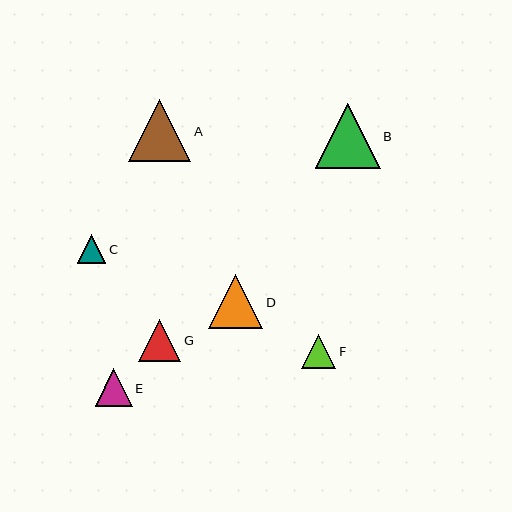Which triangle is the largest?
Triangle B is the largest with a size of approximately 65 pixels.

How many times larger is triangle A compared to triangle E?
Triangle A is approximately 1.7 times the size of triangle E.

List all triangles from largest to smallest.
From largest to smallest: B, A, D, G, E, F, C.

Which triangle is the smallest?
Triangle C is the smallest with a size of approximately 28 pixels.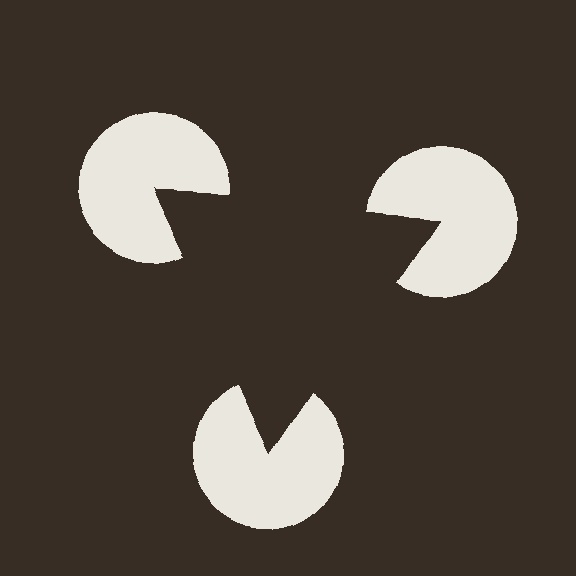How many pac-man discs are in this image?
There are 3 — one at each vertex of the illusory triangle.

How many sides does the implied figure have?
3 sides.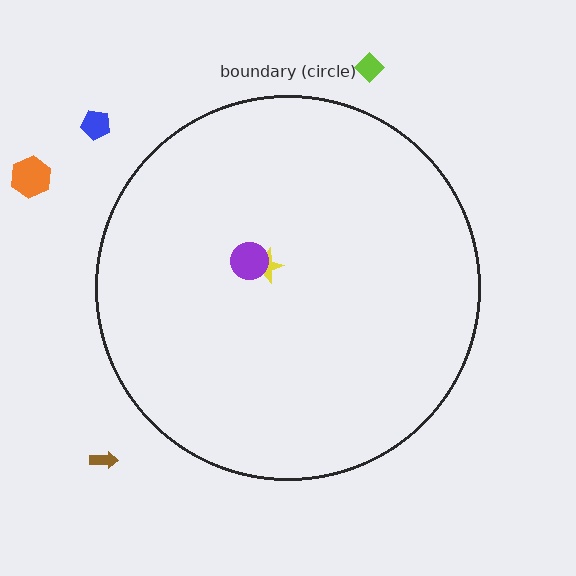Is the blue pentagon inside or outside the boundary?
Outside.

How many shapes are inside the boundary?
2 inside, 4 outside.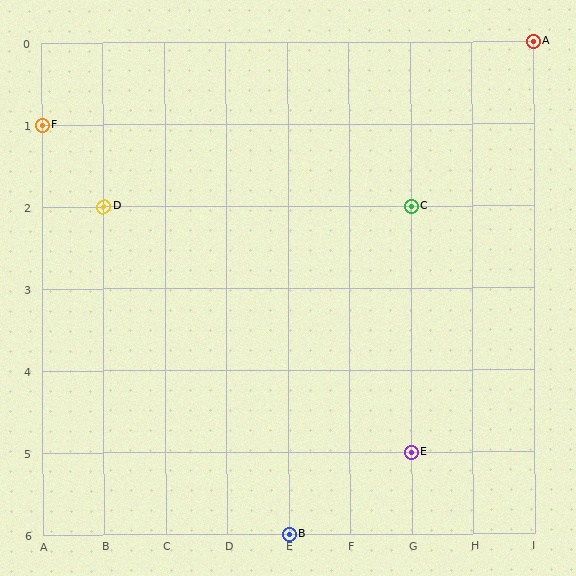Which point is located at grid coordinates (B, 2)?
Point D is at (B, 2).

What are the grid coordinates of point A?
Point A is at grid coordinates (I, 0).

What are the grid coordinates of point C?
Point C is at grid coordinates (G, 2).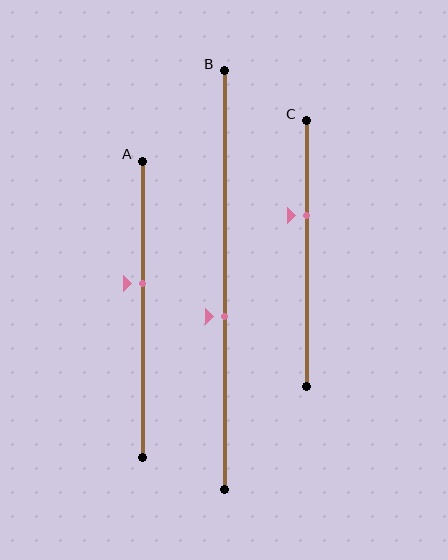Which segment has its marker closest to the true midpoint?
Segment B has its marker closest to the true midpoint.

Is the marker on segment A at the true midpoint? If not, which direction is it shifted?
No, the marker on segment A is shifted upward by about 9% of the segment length.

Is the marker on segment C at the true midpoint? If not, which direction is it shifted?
No, the marker on segment C is shifted upward by about 14% of the segment length.